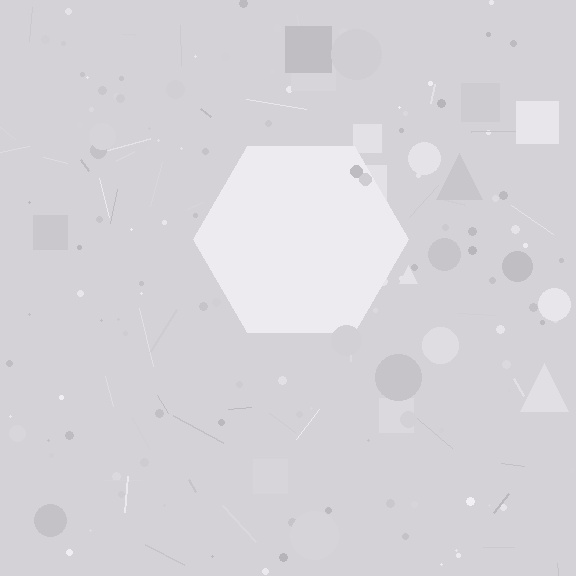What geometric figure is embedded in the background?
A hexagon is embedded in the background.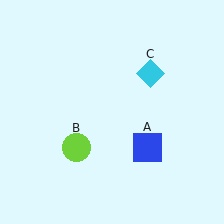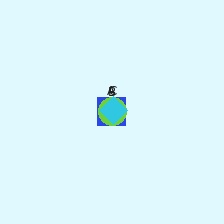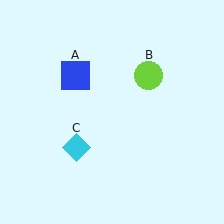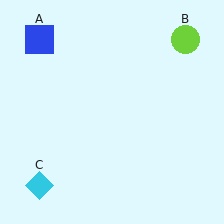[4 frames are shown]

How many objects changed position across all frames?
3 objects changed position: blue square (object A), lime circle (object B), cyan diamond (object C).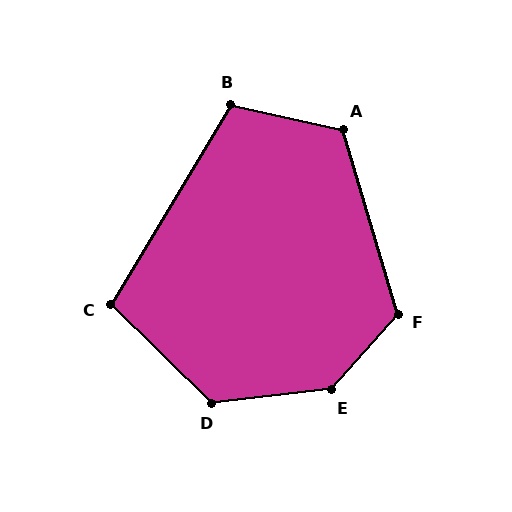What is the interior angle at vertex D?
Approximately 129 degrees (obtuse).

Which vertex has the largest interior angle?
E, at approximately 138 degrees.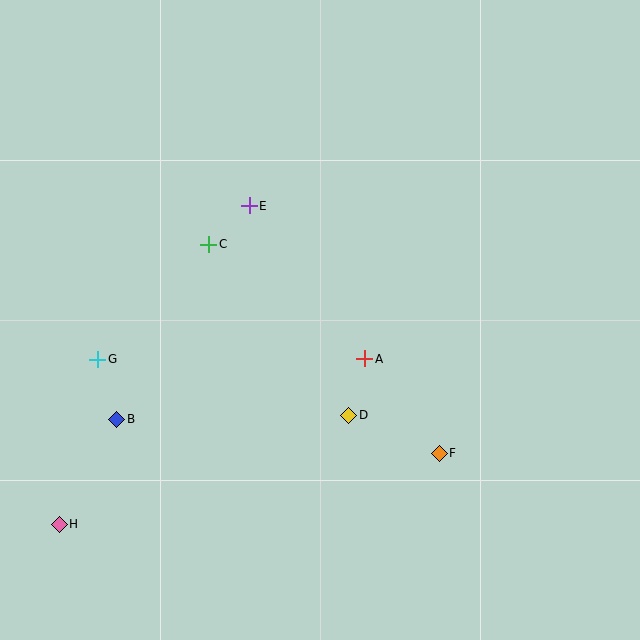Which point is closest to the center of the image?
Point A at (365, 359) is closest to the center.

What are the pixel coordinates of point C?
Point C is at (209, 244).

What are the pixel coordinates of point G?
Point G is at (98, 359).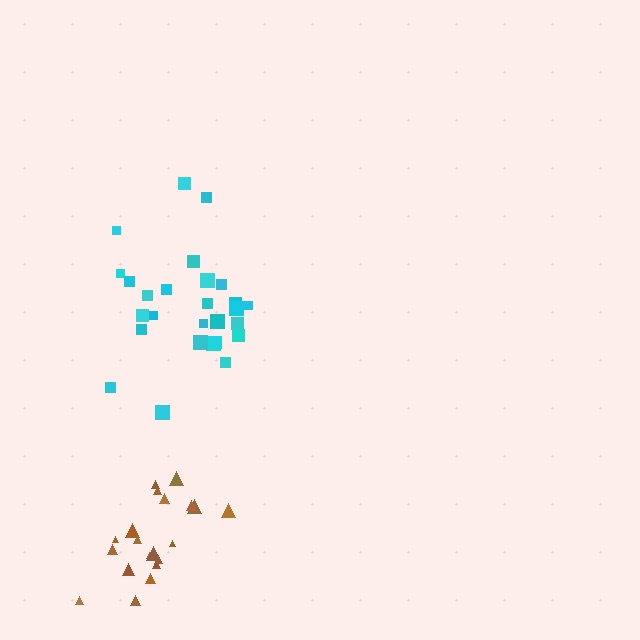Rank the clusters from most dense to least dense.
brown, cyan.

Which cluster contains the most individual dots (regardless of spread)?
Cyan (27).